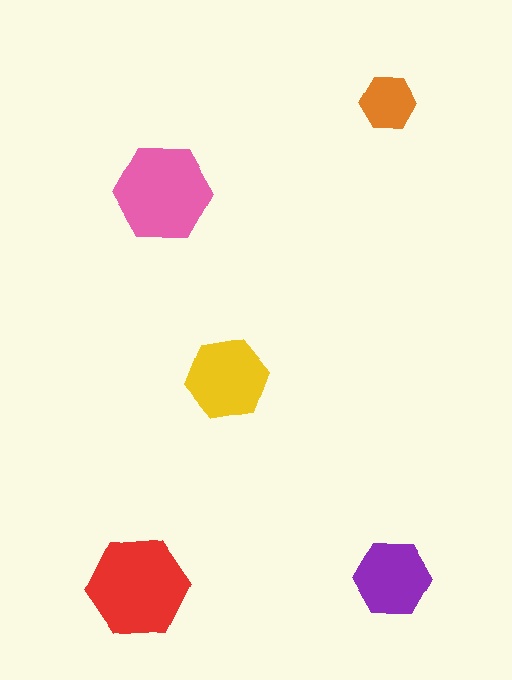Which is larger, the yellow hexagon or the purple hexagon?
The yellow one.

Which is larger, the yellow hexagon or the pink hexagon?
The pink one.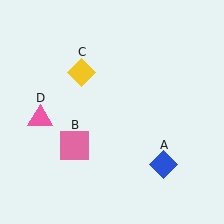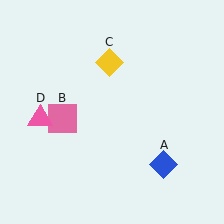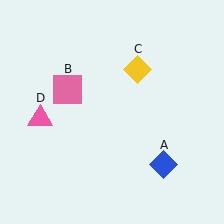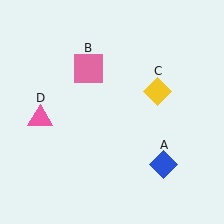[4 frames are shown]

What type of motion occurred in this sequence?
The pink square (object B), yellow diamond (object C) rotated clockwise around the center of the scene.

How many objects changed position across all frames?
2 objects changed position: pink square (object B), yellow diamond (object C).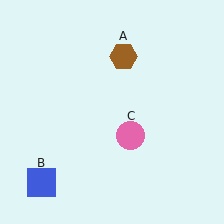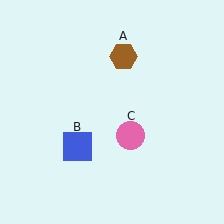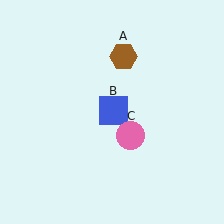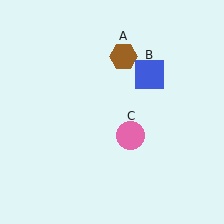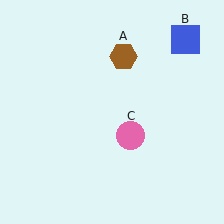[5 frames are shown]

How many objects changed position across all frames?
1 object changed position: blue square (object B).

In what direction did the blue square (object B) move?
The blue square (object B) moved up and to the right.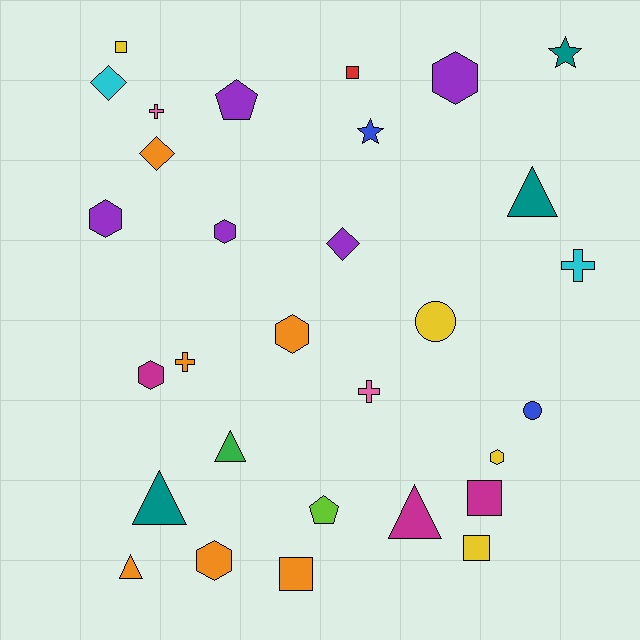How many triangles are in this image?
There are 5 triangles.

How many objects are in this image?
There are 30 objects.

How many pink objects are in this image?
There are 2 pink objects.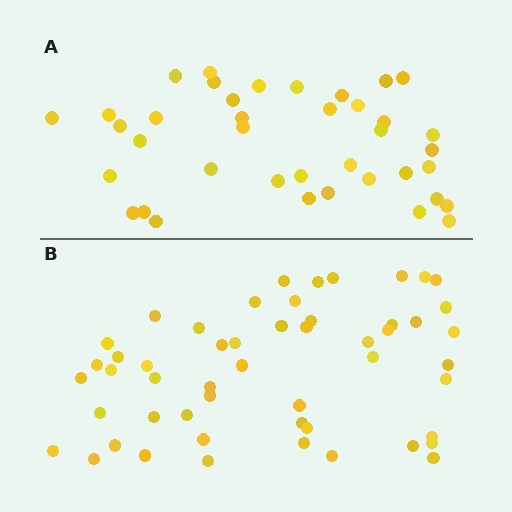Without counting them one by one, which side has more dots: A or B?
Region B (the bottom region) has more dots.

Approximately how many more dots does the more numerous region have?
Region B has approximately 15 more dots than region A.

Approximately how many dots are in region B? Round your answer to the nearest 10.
About 50 dots. (The exact count is 52, which rounds to 50.)